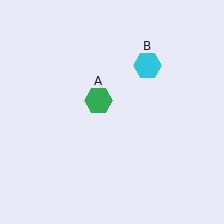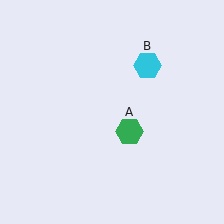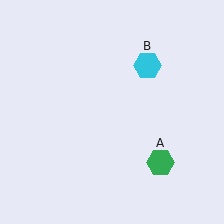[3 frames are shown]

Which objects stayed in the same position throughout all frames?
Cyan hexagon (object B) remained stationary.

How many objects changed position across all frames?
1 object changed position: green hexagon (object A).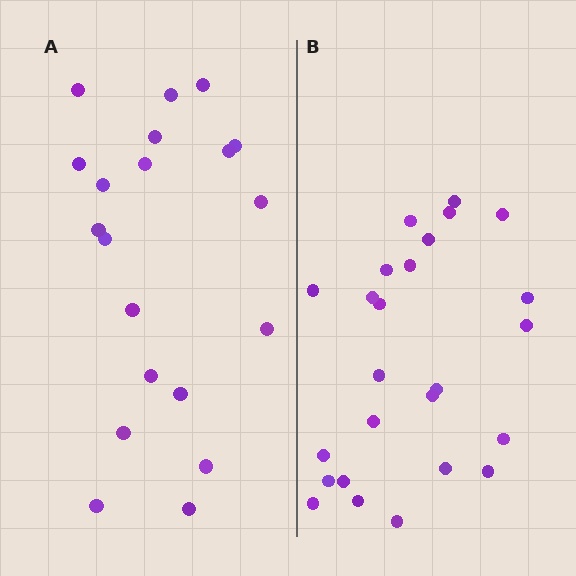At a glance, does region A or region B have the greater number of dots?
Region B (the right region) has more dots.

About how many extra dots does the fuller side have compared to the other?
Region B has about 5 more dots than region A.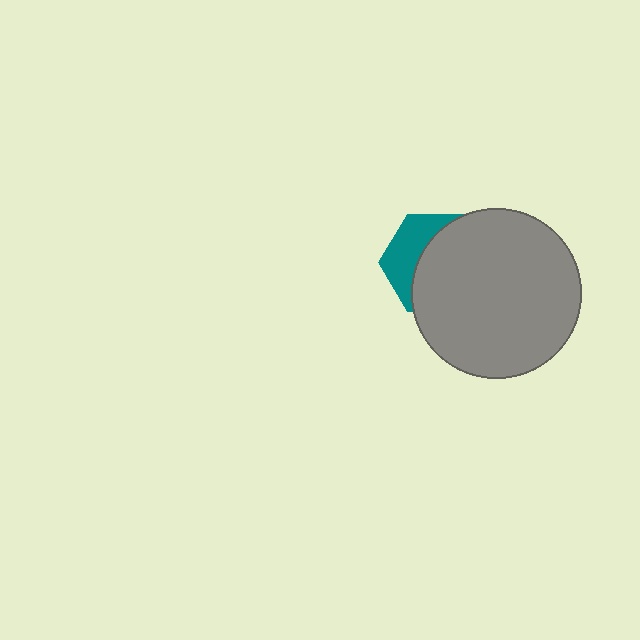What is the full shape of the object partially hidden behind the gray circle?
The partially hidden object is a teal hexagon.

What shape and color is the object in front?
The object in front is a gray circle.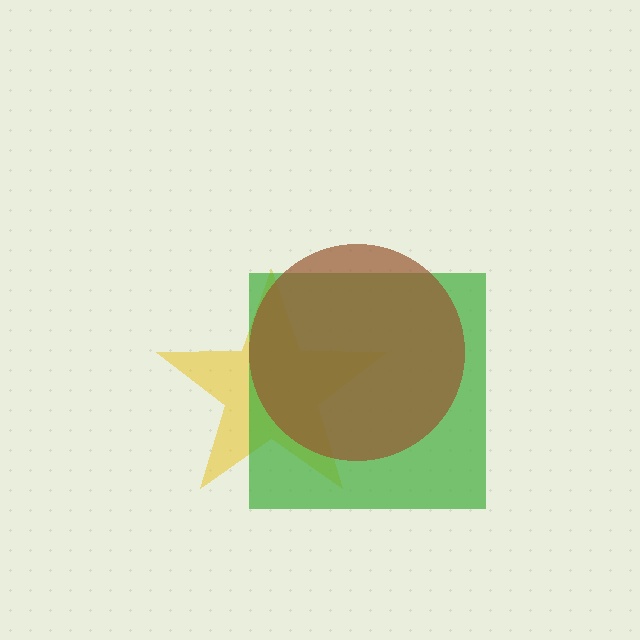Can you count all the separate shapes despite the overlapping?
Yes, there are 3 separate shapes.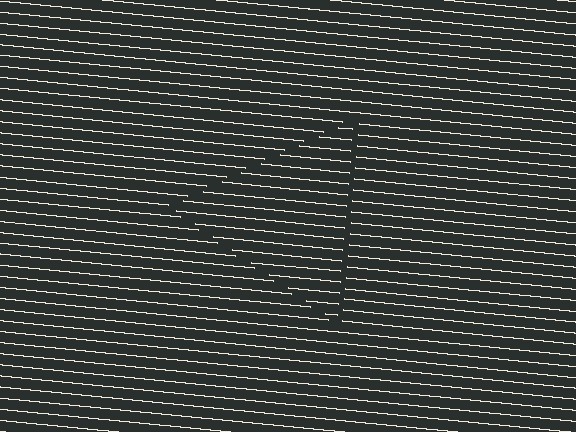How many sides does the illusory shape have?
3 sides — the line-ends trace a triangle.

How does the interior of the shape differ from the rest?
The interior of the shape contains the same grating, shifted by half a period — the contour is defined by the phase discontinuity where line-ends from the inner and outer gratings abut.